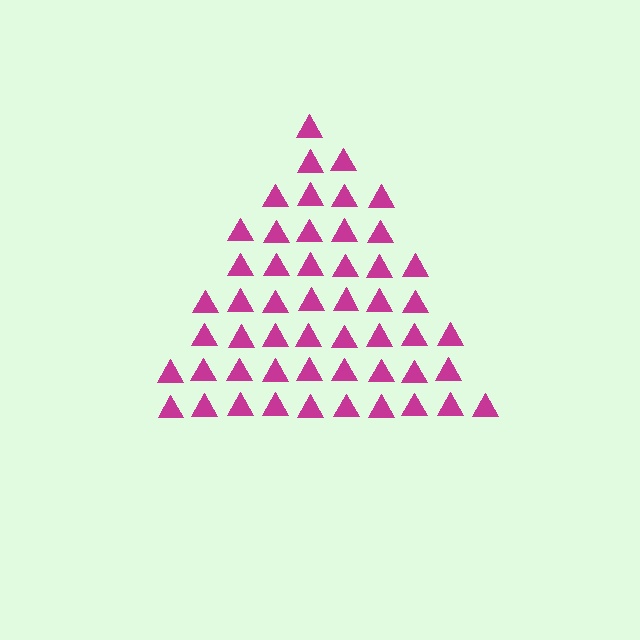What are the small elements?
The small elements are triangles.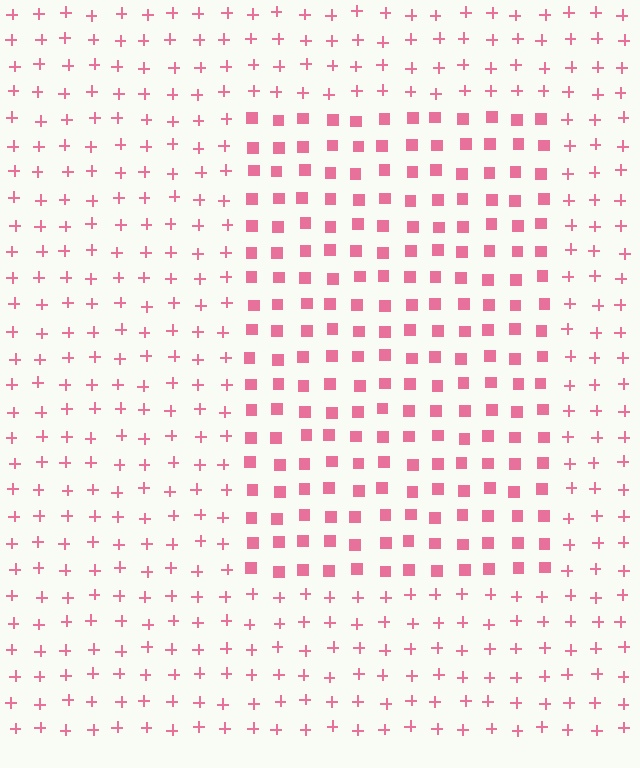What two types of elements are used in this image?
The image uses squares inside the rectangle region and plus signs outside it.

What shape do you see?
I see a rectangle.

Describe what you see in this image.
The image is filled with small pink elements arranged in a uniform grid. A rectangle-shaped region contains squares, while the surrounding area contains plus signs. The boundary is defined purely by the change in element shape.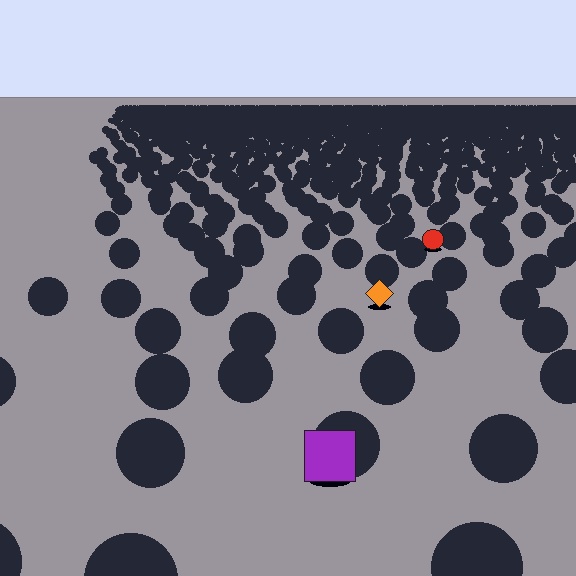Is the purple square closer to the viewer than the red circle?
Yes. The purple square is closer — you can tell from the texture gradient: the ground texture is coarser near it.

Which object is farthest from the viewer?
The red circle is farthest from the viewer. It appears smaller and the ground texture around it is denser.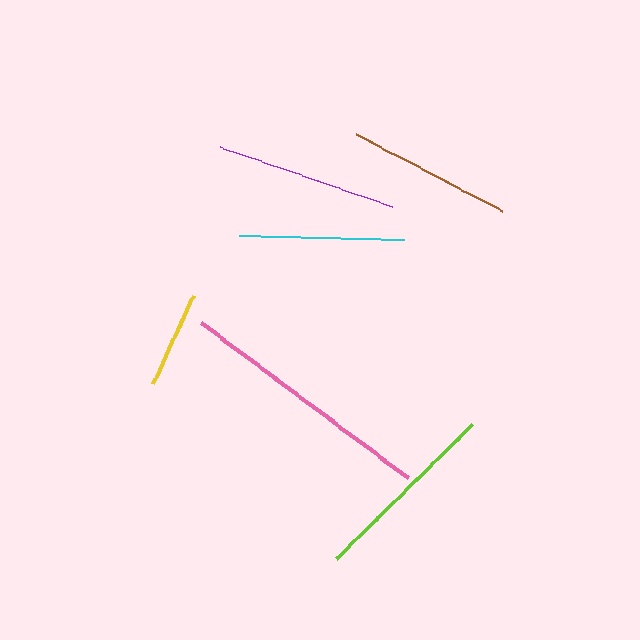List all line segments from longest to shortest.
From longest to shortest: pink, lime, purple, cyan, brown, yellow.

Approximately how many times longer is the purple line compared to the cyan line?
The purple line is approximately 1.1 times the length of the cyan line.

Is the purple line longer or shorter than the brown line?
The purple line is longer than the brown line.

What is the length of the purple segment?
The purple segment is approximately 181 pixels long.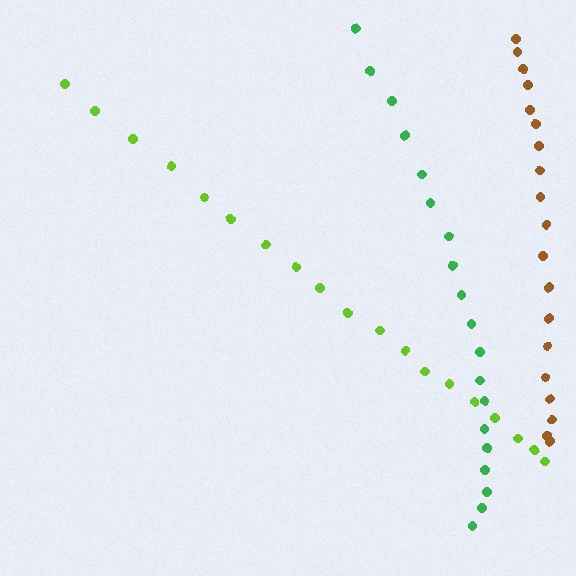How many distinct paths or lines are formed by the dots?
There are 3 distinct paths.